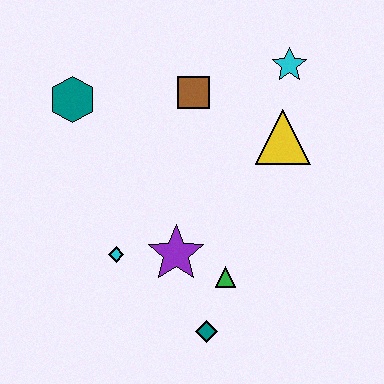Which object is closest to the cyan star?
The yellow triangle is closest to the cyan star.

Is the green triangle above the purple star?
No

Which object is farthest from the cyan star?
The teal diamond is farthest from the cyan star.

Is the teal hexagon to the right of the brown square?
No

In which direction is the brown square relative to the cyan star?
The brown square is to the left of the cyan star.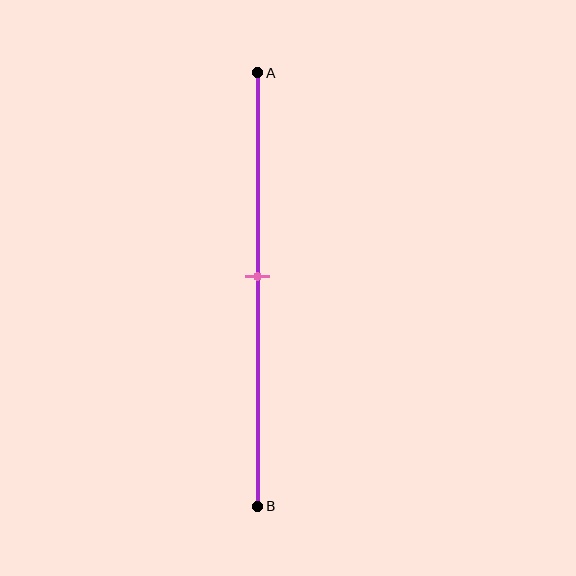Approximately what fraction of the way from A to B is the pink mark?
The pink mark is approximately 45% of the way from A to B.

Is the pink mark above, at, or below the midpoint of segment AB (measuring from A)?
The pink mark is approximately at the midpoint of segment AB.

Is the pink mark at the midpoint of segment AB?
Yes, the mark is approximately at the midpoint.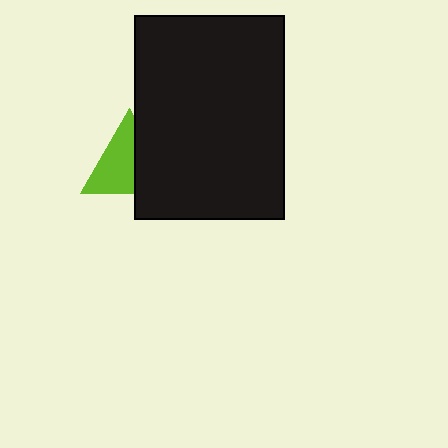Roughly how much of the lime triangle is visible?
About half of it is visible (roughly 58%).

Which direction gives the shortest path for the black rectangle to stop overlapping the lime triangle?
Moving right gives the shortest separation.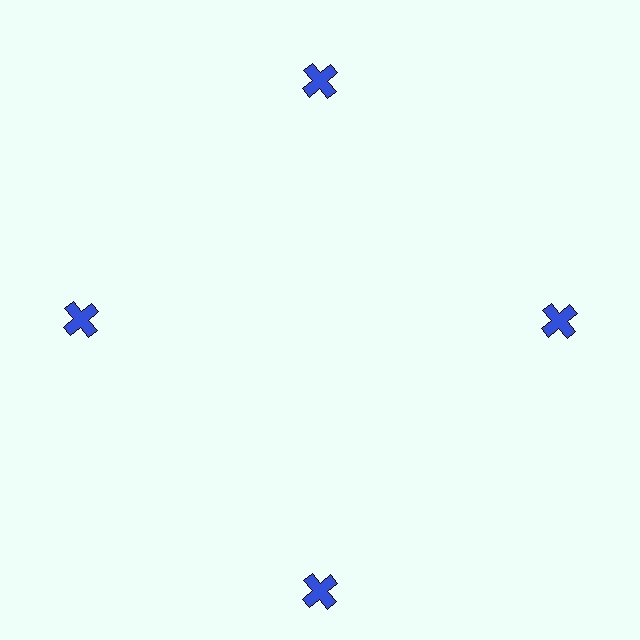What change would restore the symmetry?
The symmetry would be restored by moving it inward, back onto the ring so that all 4 crosses sit at equal angles and equal distance from the center.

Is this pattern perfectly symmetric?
No. The 4 blue crosses are arranged in a ring, but one element near the 6 o'clock position is pushed outward from the center, breaking the 4-fold rotational symmetry.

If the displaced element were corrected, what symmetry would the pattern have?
It would have 4-fold rotational symmetry — the pattern would map onto itself every 90 degrees.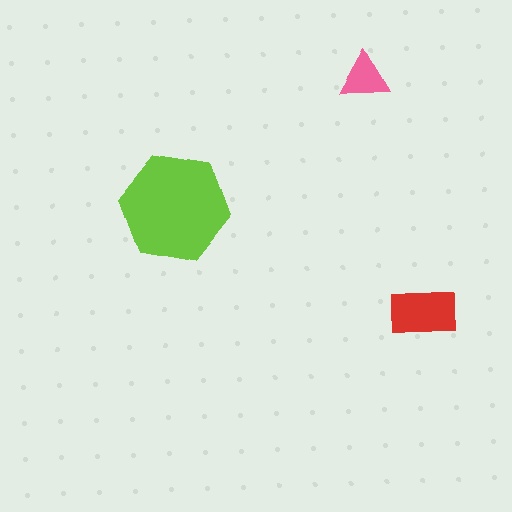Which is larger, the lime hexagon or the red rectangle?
The lime hexagon.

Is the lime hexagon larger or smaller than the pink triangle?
Larger.